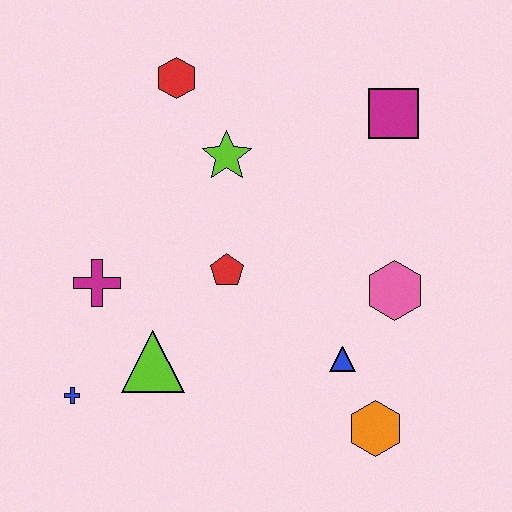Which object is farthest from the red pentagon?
The magenta square is farthest from the red pentagon.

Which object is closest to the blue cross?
The lime triangle is closest to the blue cross.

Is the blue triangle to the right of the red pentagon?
Yes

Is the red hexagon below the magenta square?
No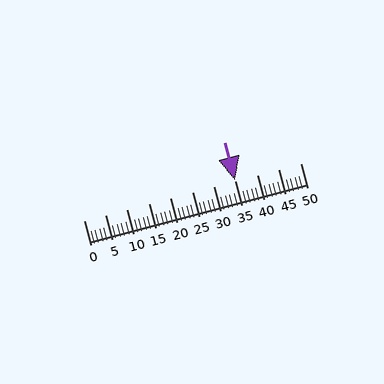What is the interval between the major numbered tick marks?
The major tick marks are spaced 5 units apart.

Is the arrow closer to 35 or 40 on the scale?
The arrow is closer to 35.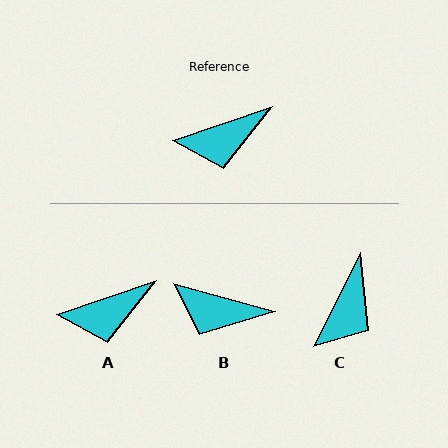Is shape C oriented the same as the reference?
No, it is off by about 45 degrees.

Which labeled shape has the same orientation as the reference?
A.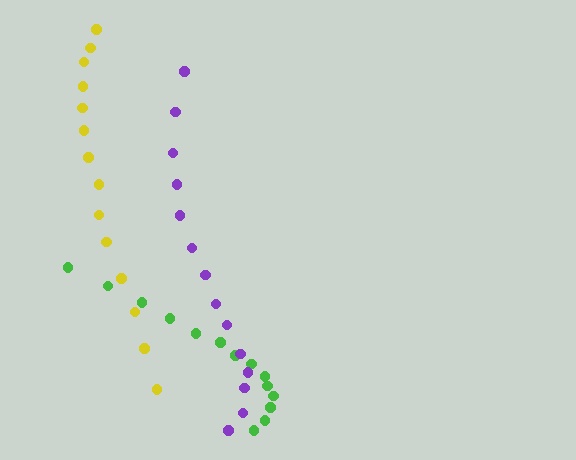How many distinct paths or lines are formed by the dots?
There are 3 distinct paths.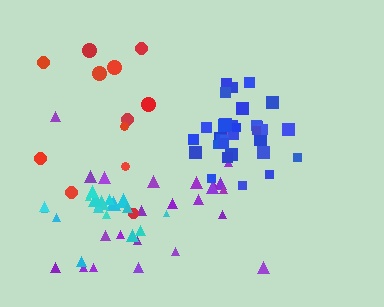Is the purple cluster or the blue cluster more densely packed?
Blue.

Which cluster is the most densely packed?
Blue.